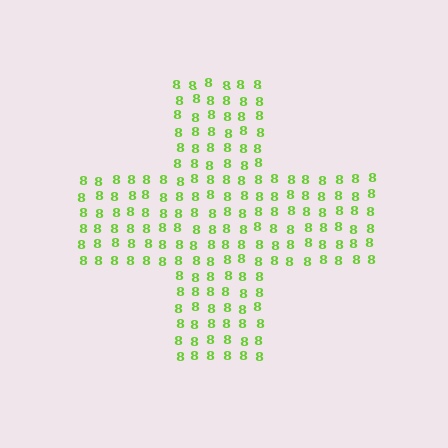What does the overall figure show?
The overall figure shows a cross.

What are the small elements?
The small elements are digit 8's.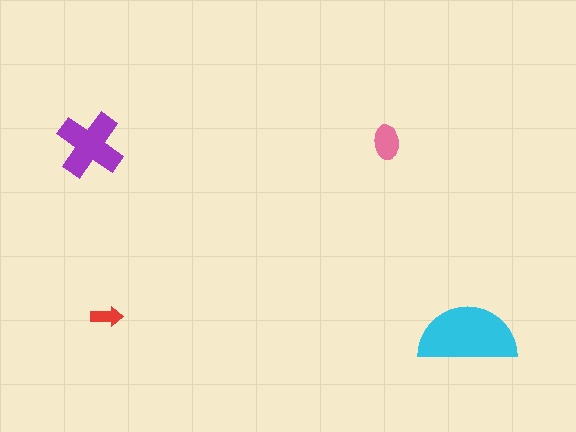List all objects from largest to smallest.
The cyan semicircle, the purple cross, the pink ellipse, the red arrow.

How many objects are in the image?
There are 4 objects in the image.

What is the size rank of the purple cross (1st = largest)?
2nd.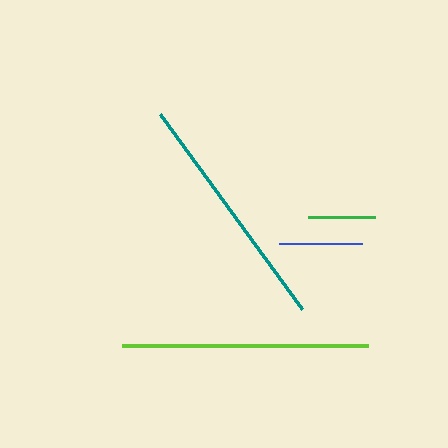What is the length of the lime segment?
The lime segment is approximately 246 pixels long.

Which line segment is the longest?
The lime line is the longest at approximately 246 pixels.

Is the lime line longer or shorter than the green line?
The lime line is longer than the green line.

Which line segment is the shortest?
The green line is the shortest at approximately 67 pixels.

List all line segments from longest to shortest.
From longest to shortest: lime, teal, blue, green.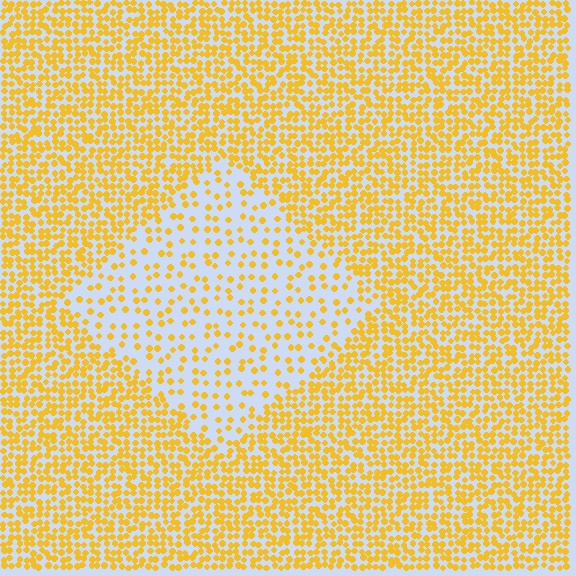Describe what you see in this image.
The image contains small yellow elements arranged at two different densities. A diamond-shaped region is visible where the elements are less densely packed than the surrounding area.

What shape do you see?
I see a diamond.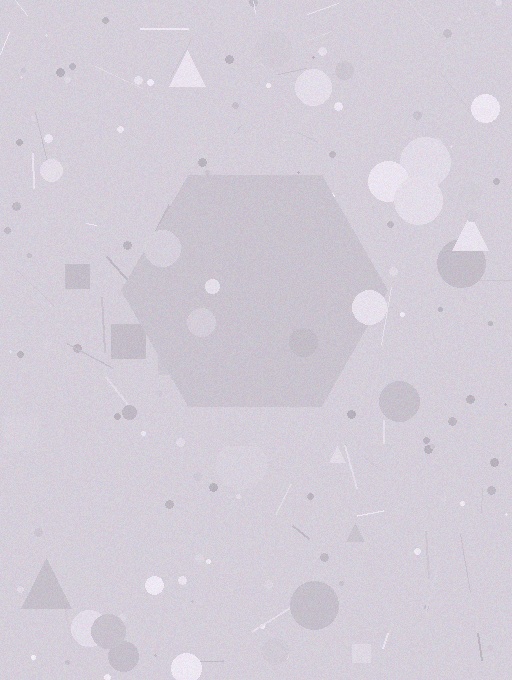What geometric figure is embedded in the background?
A hexagon is embedded in the background.